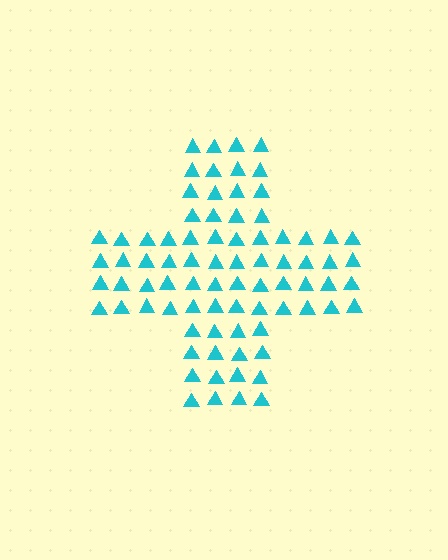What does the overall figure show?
The overall figure shows a cross.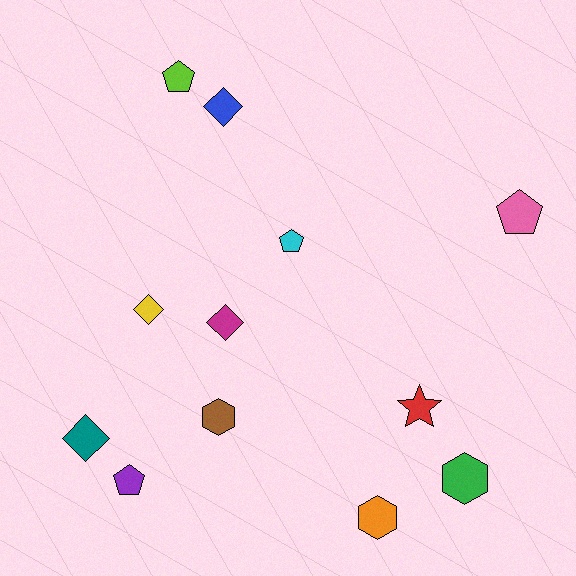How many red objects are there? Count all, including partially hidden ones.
There is 1 red object.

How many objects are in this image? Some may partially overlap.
There are 12 objects.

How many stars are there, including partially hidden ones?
There is 1 star.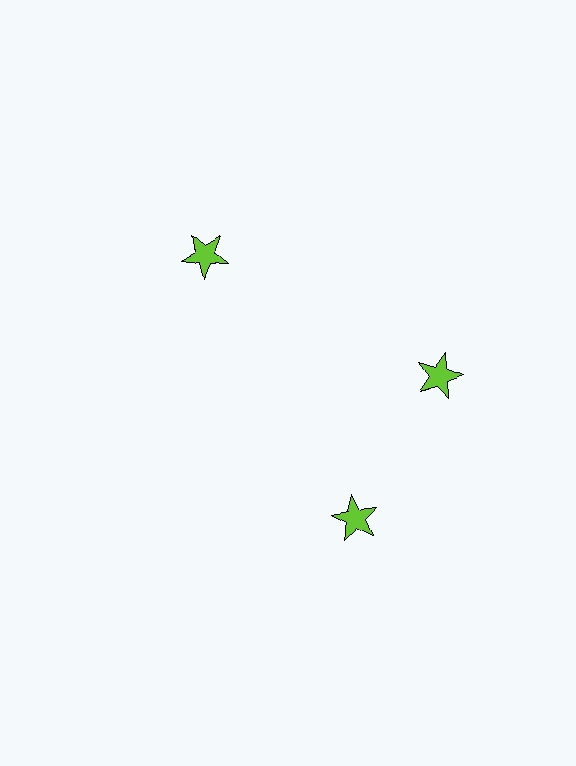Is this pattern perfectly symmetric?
No. The 3 lime stars are arranged in a ring, but one element near the 7 o'clock position is rotated out of alignment along the ring, breaking the 3-fold rotational symmetry.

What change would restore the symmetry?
The symmetry would be restored by rotating it back into even spacing with its neighbors so that all 3 stars sit at equal angles and equal distance from the center.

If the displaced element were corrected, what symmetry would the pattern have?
It would have 3-fold rotational symmetry — the pattern would map onto itself every 120 degrees.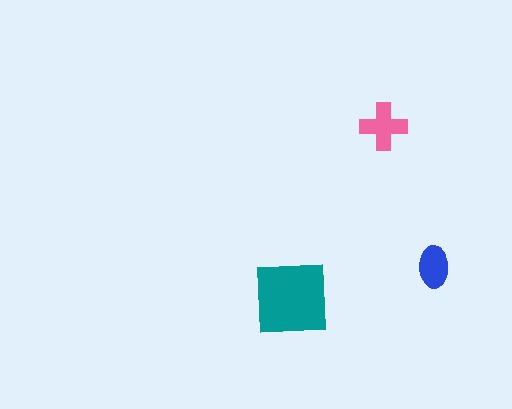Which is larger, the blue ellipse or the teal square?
The teal square.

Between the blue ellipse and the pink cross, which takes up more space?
The pink cross.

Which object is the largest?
The teal square.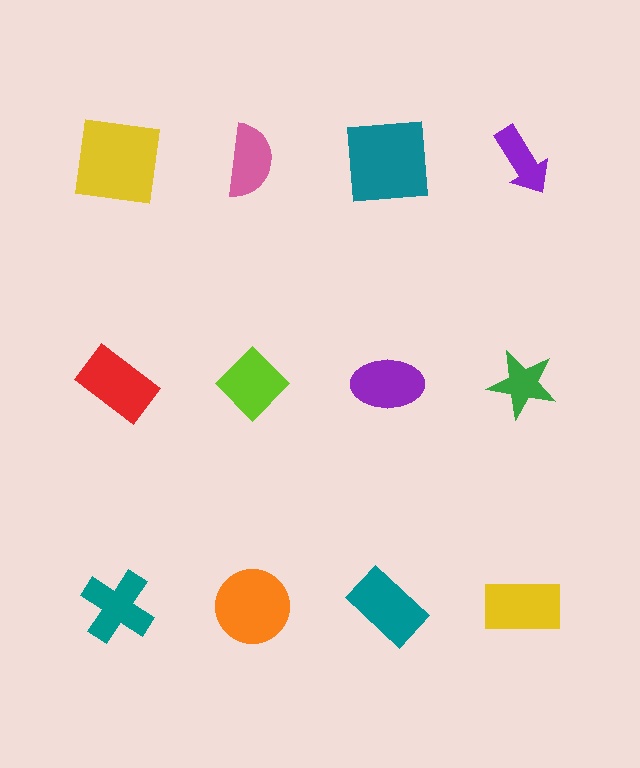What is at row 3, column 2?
An orange circle.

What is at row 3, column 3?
A teal rectangle.